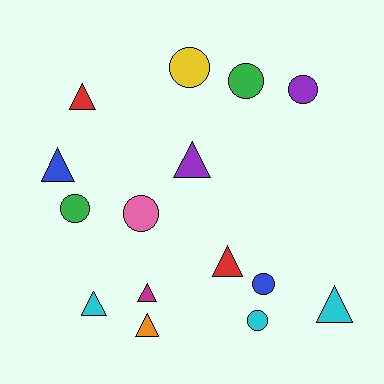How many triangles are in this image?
There are 8 triangles.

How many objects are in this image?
There are 15 objects.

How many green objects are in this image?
There are 2 green objects.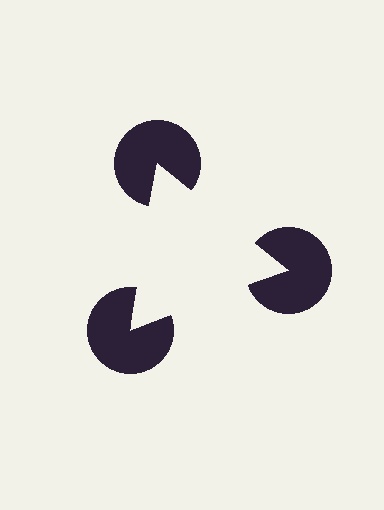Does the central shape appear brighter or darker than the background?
It typically appears slightly brighter than the background, even though no actual brightness change is drawn.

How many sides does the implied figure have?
3 sides.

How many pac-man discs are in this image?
There are 3 — one at each vertex of the illusory triangle.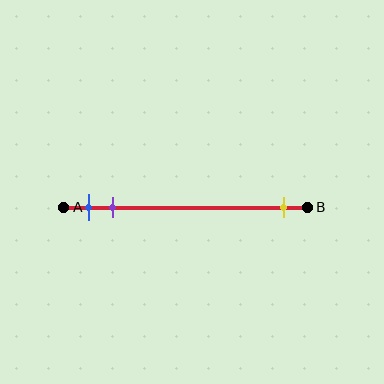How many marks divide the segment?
There are 3 marks dividing the segment.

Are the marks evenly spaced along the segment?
No, the marks are not evenly spaced.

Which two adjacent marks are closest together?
The blue and purple marks are the closest adjacent pair.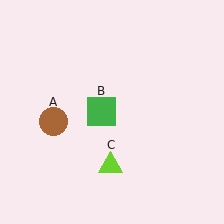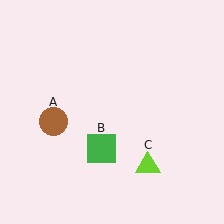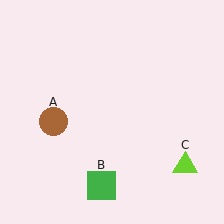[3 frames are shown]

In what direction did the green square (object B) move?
The green square (object B) moved down.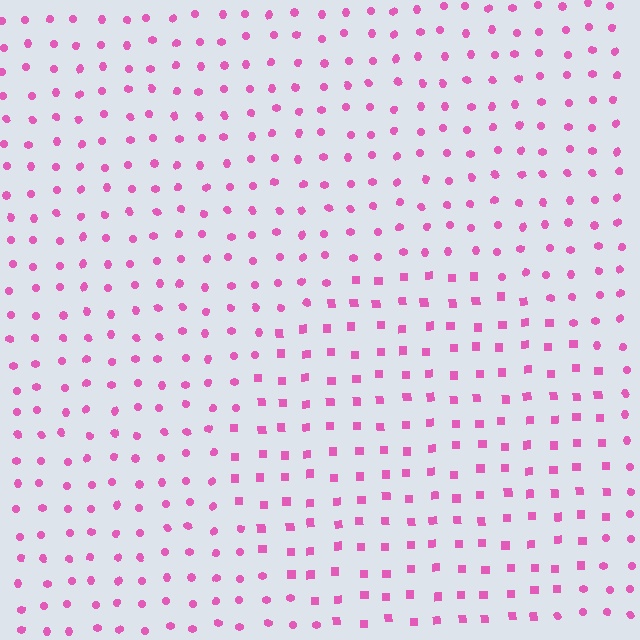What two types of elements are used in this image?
The image uses squares inside the circle region and circles outside it.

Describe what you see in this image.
The image is filled with small pink elements arranged in a uniform grid. A circle-shaped region contains squares, while the surrounding area contains circles. The boundary is defined purely by the change in element shape.